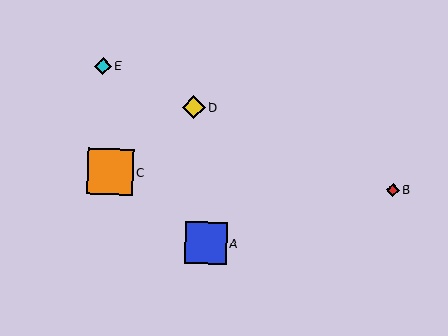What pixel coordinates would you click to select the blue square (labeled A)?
Click at (206, 243) to select the blue square A.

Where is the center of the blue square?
The center of the blue square is at (206, 243).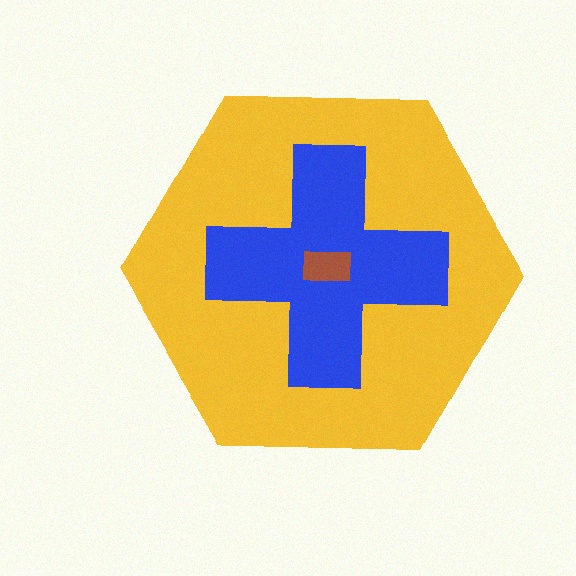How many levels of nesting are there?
3.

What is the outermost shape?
The yellow hexagon.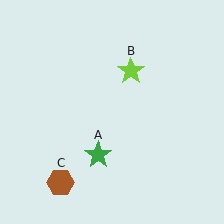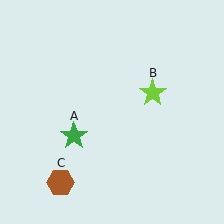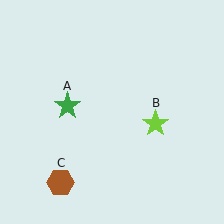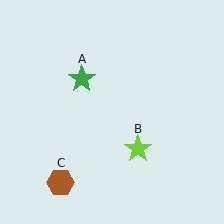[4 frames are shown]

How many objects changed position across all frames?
2 objects changed position: green star (object A), lime star (object B).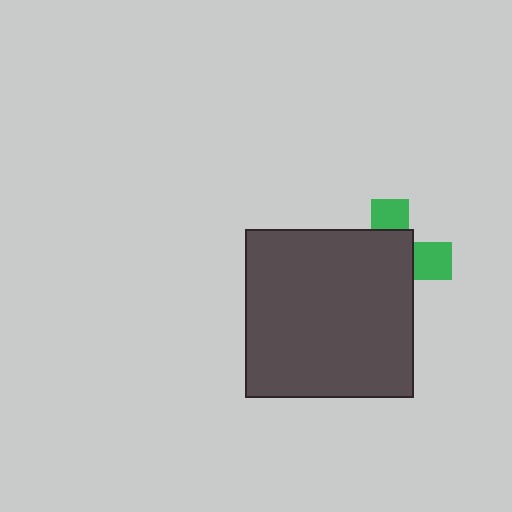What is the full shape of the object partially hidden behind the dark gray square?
The partially hidden object is a green cross.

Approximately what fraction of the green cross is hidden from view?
Roughly 68% of the green cross is hidden behind the dark gray square.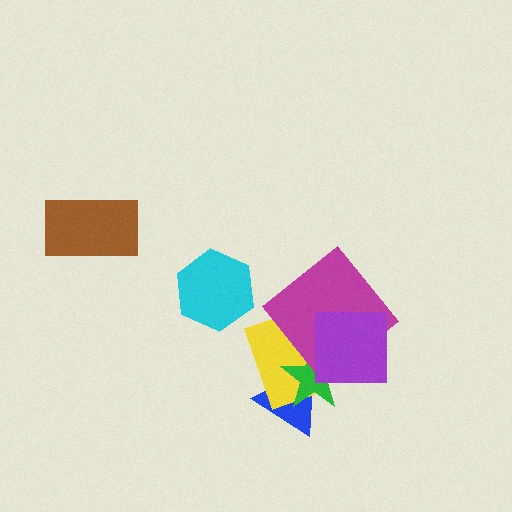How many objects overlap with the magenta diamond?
3 objects overlap with the magenta diamond.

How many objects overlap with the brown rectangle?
0 objects overlap with the brown rectangle.